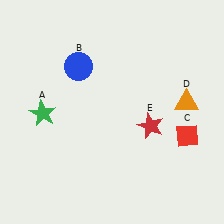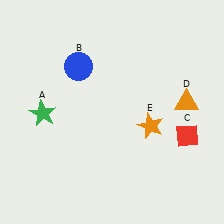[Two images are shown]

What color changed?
The star (E) changed from red in Image 1 to orange in Image 2.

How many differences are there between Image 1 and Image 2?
There is 1 difference between the two images.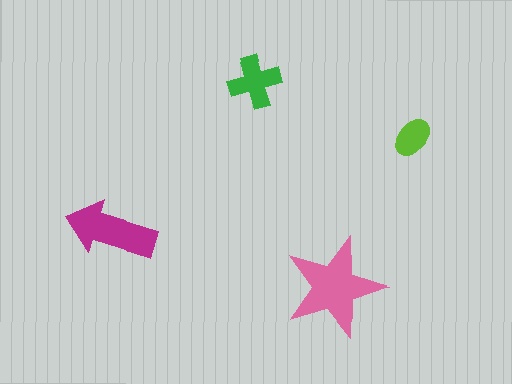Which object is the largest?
The pink star.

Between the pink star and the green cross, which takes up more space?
The pink star.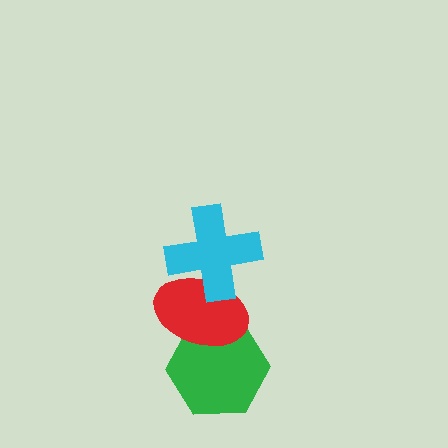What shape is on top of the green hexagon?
The red ellipse is on top of the green hexagon.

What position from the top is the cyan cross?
The cyan cross is 1st from the top.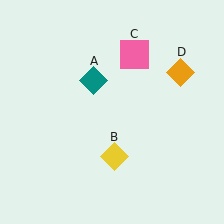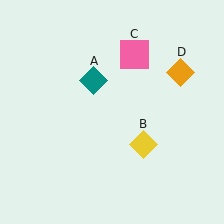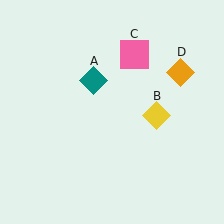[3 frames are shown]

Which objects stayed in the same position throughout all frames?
Teal diamond (object A) and pink square (object C) and orange diamond (object D) remained stationary.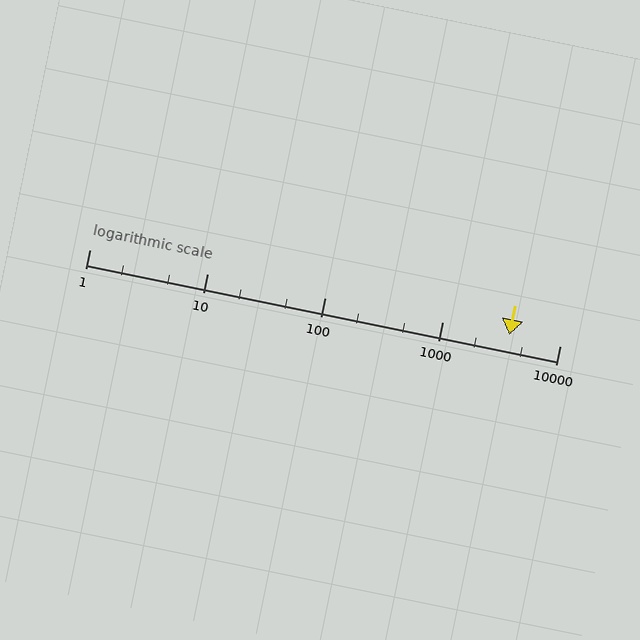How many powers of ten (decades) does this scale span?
The scale spans 4 decades, from 1 to 10000.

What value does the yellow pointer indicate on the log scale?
The pointer indicates approximately 3700.